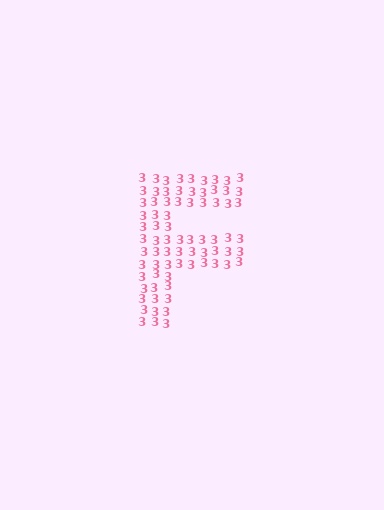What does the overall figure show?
The overall figure shows the letter F.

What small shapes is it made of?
It is made of small digit 3's.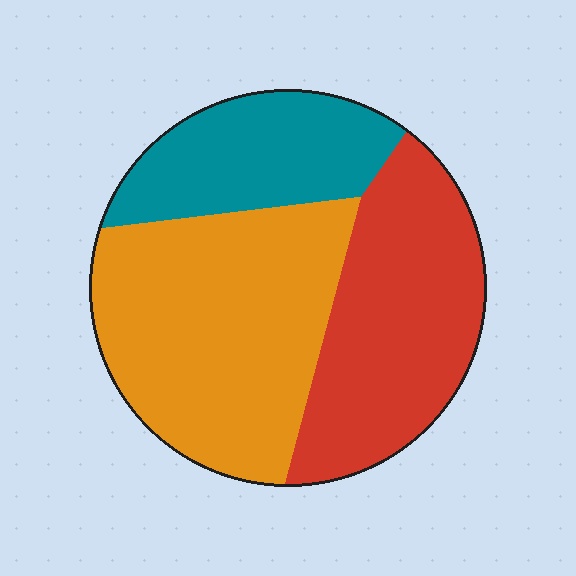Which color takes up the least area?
Teal, at roughly 20%.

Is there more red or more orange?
Orange.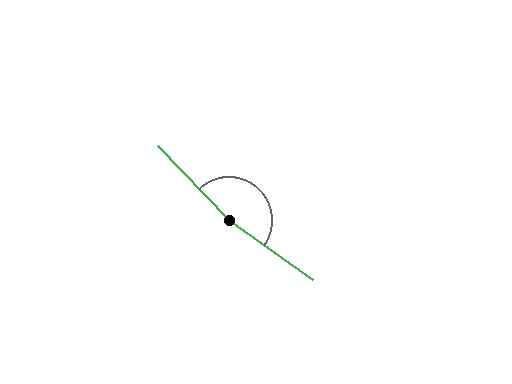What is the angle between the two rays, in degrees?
Approximately 169 degrees.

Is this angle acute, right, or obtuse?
It is obtuse.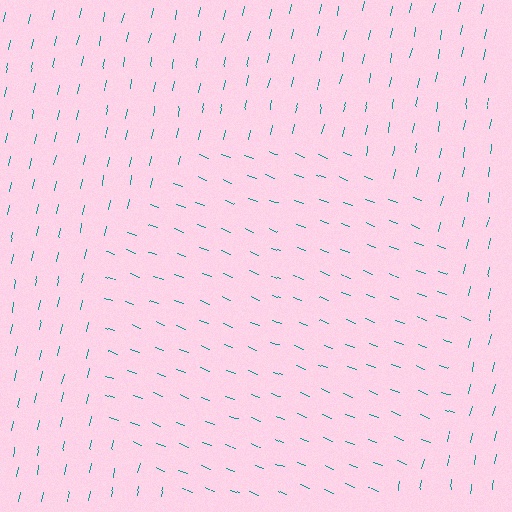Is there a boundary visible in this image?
Yes, there is a texture boundary formed by a change in line orientation.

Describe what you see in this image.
The image is filled with small teal line segments. A circle region in the image has lines oriented differently from the surrounding lines, creating a visible texture boundary.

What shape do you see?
I see a circle.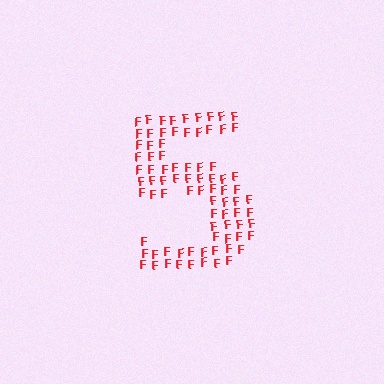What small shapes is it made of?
It is made of small letter F's.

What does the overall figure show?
The overall figure shows the digit 5.